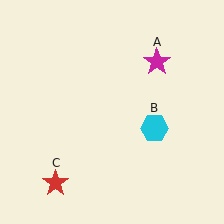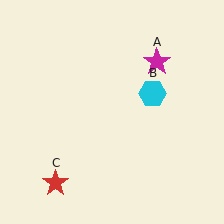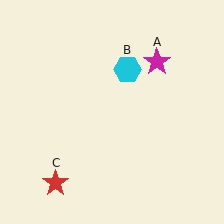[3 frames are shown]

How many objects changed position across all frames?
1 object changed position: cyan hexagon (object B).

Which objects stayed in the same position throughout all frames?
Magenta star (object A) and red star (object C) remained stationary.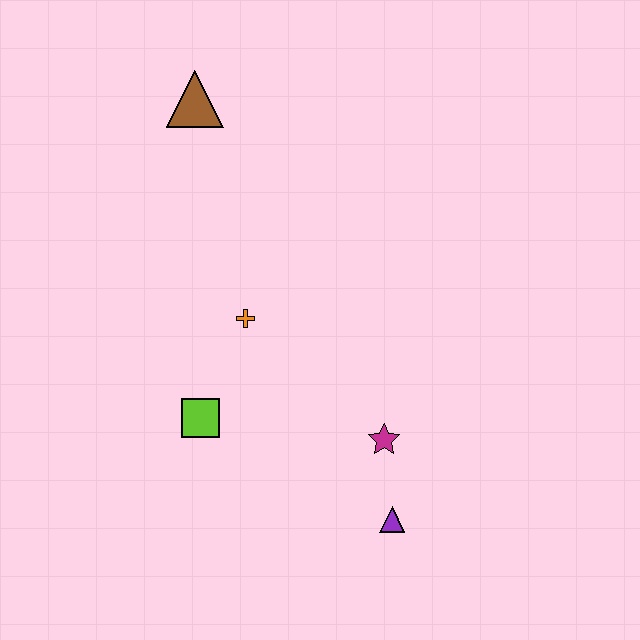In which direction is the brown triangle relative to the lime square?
The brown triangle is above the lime square.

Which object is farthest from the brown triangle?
The purple triangle is farthest from the brown triangle.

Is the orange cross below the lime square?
No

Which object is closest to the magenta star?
The purple triangle is closest to the magenta star.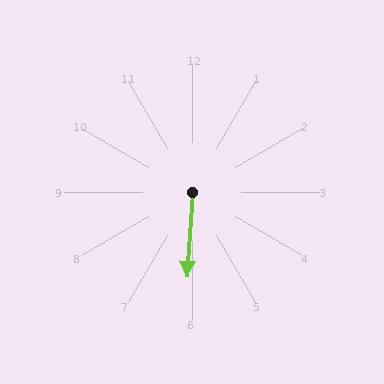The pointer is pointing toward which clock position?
Roughly 6 o'clock.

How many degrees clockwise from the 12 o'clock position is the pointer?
Approximately 184 degrees.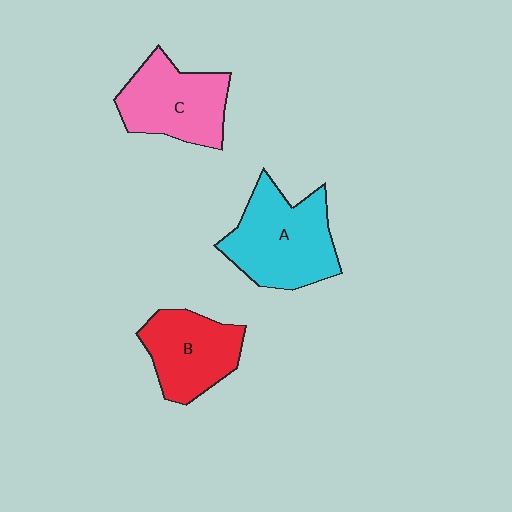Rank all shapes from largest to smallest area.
From largest to smallest: A (cyan), C (pink), B (red).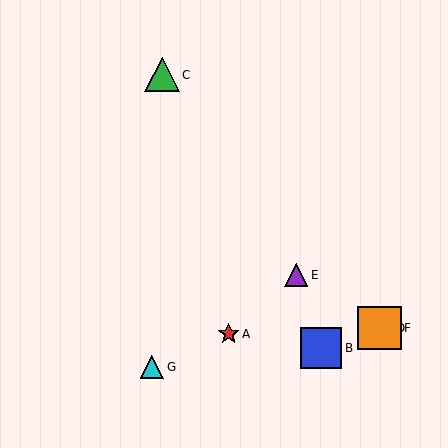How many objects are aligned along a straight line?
3 objects (D, E, F) are aligned along a straight line.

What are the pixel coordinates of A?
Object A is at (229, 334).